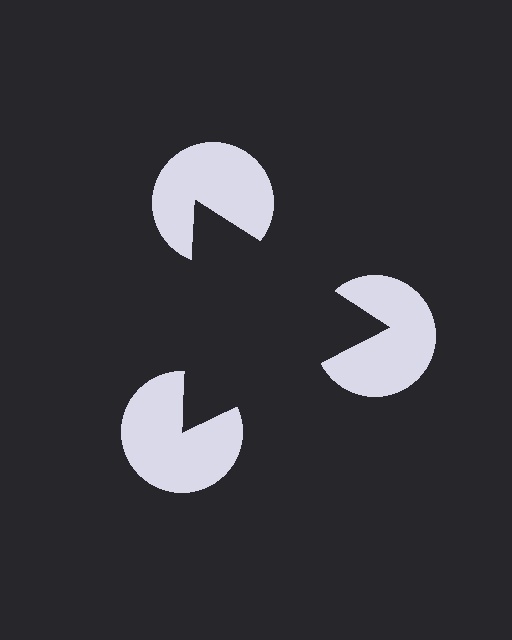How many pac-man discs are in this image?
There are 3 — one at each vertex of the illusory triangle.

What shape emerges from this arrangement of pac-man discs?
An illusory triangle — its edges are inferred from the aligned wedge cuts in the pac-man discs, not physically drawn.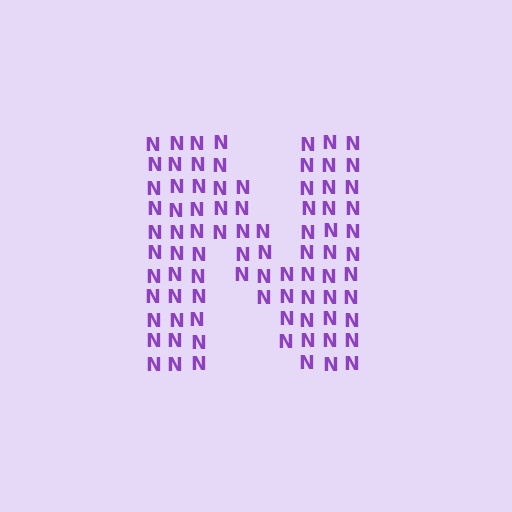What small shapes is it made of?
It is made of small letter N's.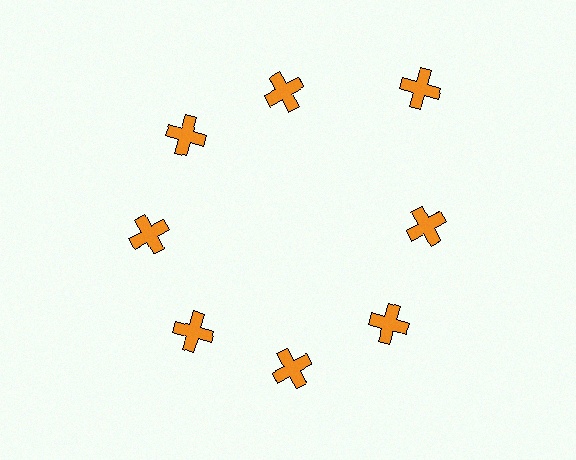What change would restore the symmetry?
The symmetry would be restored by moving it inward, back onto the ring so that all 8 crosses sit at equal angles and equal distance from the center.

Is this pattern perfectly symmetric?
No. The 8 orange crosses are arranged in a ring, but one element near the 2 o'clock position is pushed outward from the center, breaking the 8-fold rotational symmetry.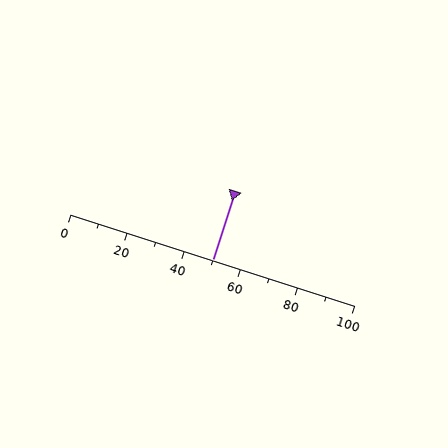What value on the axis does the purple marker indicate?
The marker indicates approximately 50.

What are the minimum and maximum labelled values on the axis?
The axis runs from 0 to 100.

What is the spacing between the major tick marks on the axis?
The major ticks are spaced 20 apart.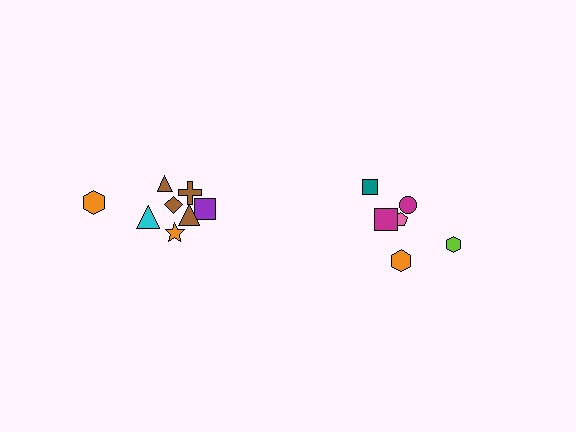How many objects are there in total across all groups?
There are 14 objects.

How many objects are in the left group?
There are 8 objects.